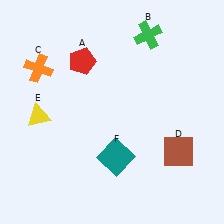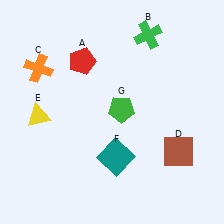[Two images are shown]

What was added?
A green pentagon (G) was added in Image 2.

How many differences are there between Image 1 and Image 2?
There is 1 difference between the two images.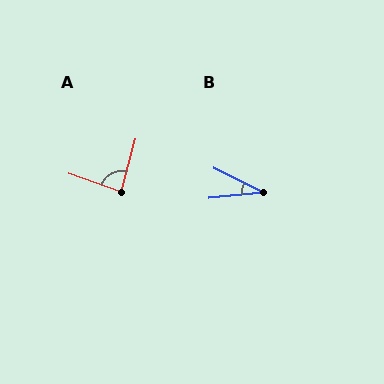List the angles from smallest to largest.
B (32°), A (86°).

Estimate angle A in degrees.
Approximately 86 degrees.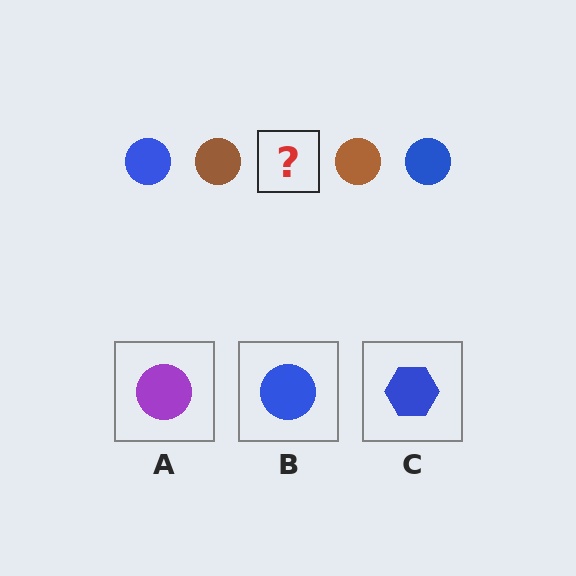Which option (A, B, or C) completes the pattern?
B.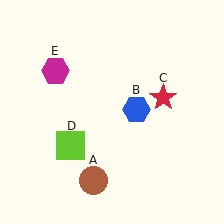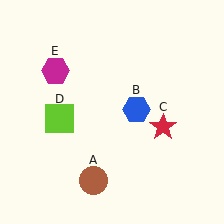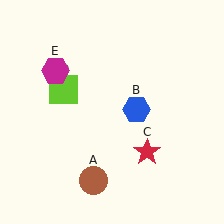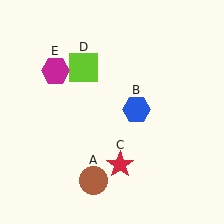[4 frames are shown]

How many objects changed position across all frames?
2 objects changed position: red star (object C), lime square (object D).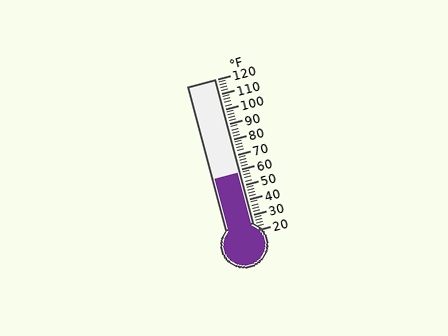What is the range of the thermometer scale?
The thermometer scale ranges from 20°F to 120°F.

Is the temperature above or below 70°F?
The temperature is below 70°F.